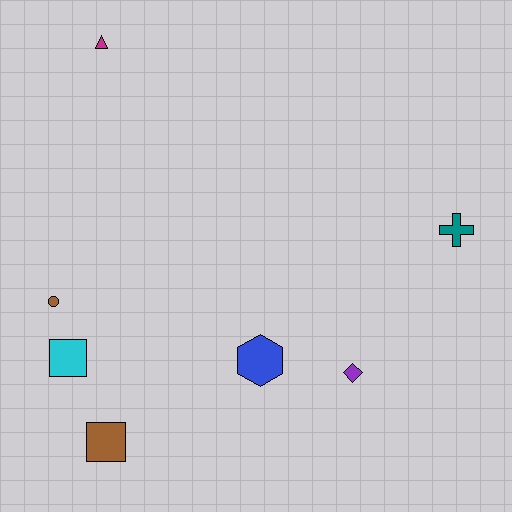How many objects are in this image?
There are 7 objects.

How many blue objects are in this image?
There is 1 blue object.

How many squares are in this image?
There are 2 squares.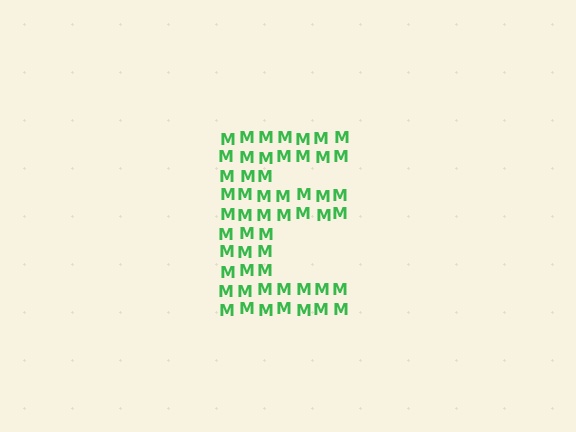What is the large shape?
The large shape is the letter E.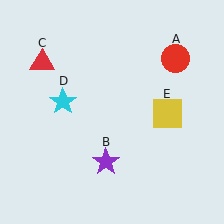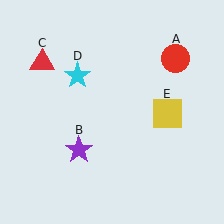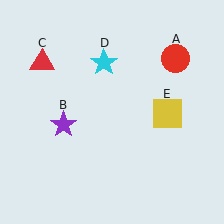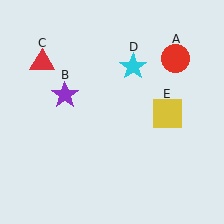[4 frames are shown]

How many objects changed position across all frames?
2 objects changed position: purple star (object B), cyan star (object D).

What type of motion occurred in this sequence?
The purple star (object B), cyan star (object D) rotated clockwise around the center of the scene.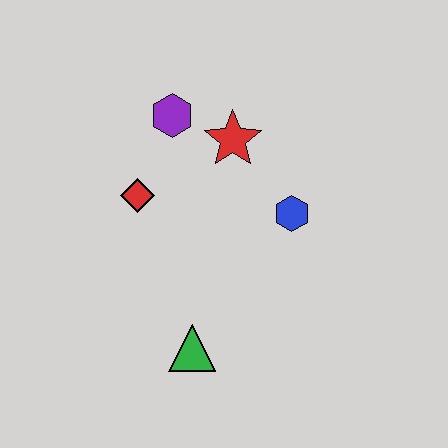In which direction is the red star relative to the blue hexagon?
The red star is above the blue hexagon.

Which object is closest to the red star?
The purple hexagon is closest to the red star.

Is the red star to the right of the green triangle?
Yes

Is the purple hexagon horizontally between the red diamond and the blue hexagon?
Yes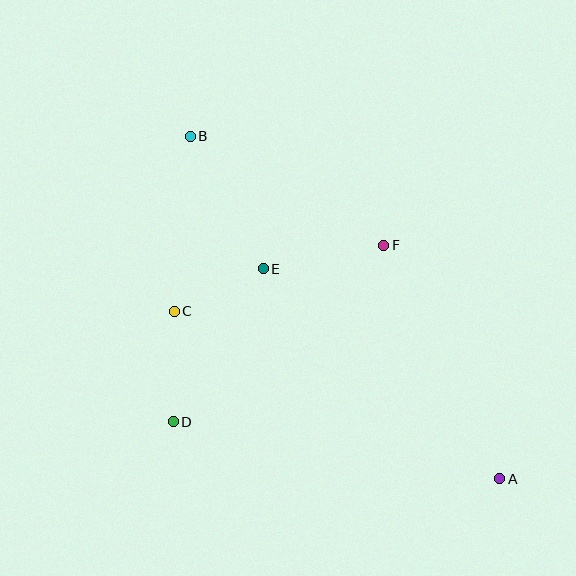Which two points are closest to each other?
Points C and E are closest to each other.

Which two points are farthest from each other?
Points A and B are farthest from each other.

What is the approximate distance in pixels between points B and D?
The distance between B and D is approximately 286 pixels.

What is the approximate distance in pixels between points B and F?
The distance between B and F is approximately 222 pixels.